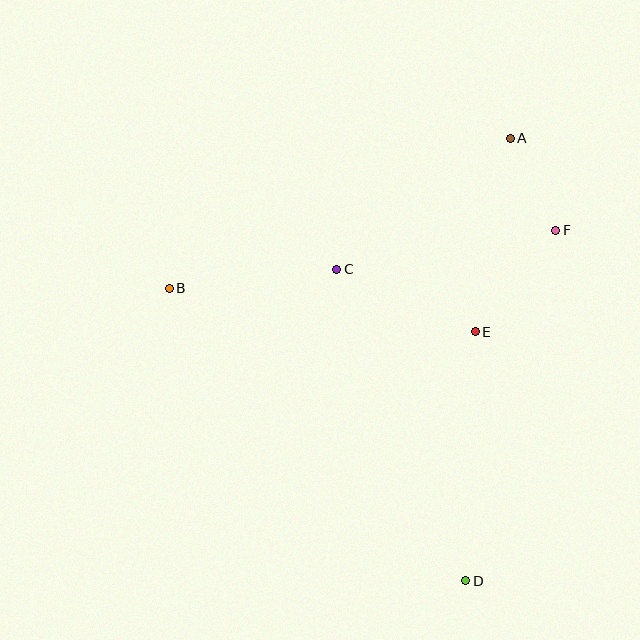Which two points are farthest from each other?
Points A and D are farthest from each other.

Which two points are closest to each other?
Points A and F are closest to each other.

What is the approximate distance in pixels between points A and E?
The distance between A and E is approximately 197 pixels.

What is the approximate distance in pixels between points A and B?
The distance between A and B is approximately 372 pixels.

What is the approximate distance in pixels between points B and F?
The distance between B and F is approximately 391 pixels.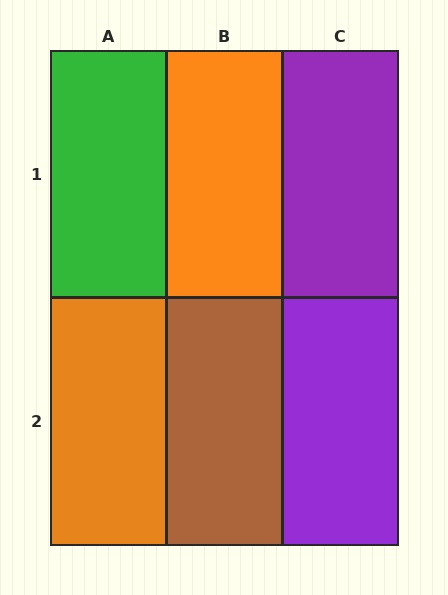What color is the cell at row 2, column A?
Orange.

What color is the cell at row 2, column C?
Purple.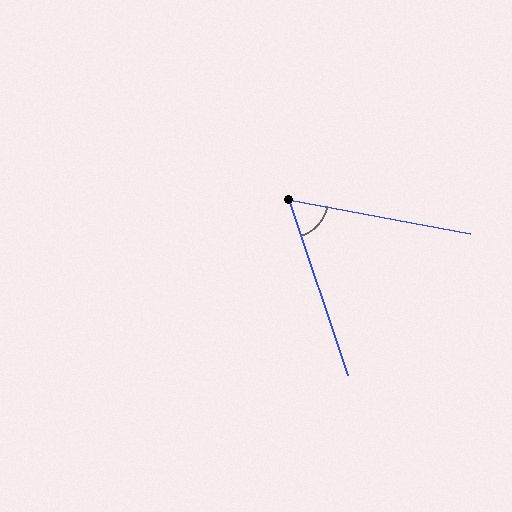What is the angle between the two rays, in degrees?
Approximately 61 degrees.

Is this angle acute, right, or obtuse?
It is acute.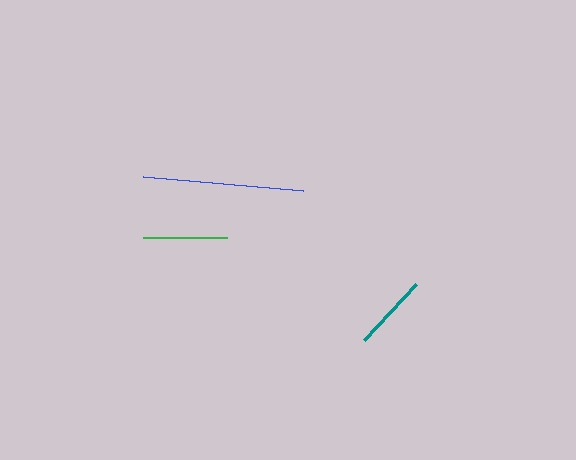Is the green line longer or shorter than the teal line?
The green line is longer than the teal line.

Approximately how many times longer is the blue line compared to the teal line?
The blue line is approximately 2.1 times the length of the teal line.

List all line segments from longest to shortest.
From longest to shortest: blue, green, teal.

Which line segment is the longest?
The blue line is the longest at approximately 161 pixels.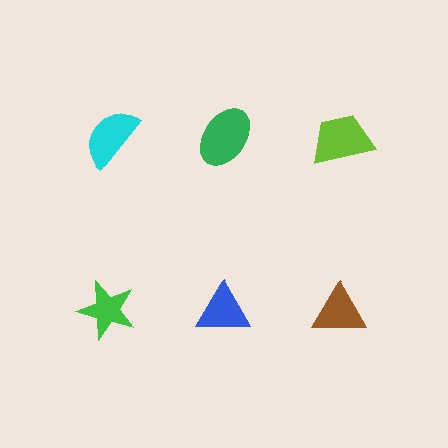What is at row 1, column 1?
A cyan semicircle.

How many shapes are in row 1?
3 shapes.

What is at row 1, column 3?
A lime trapezoid.